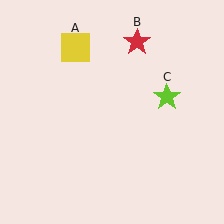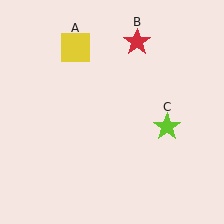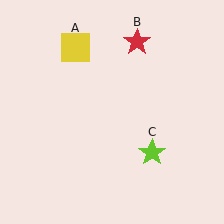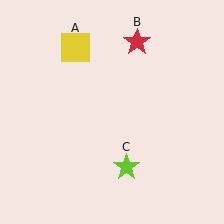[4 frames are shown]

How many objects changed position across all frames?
1 object changed position: lime star (object C).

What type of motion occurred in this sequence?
The lime star (object C) rotated clockwise around the center of the scene.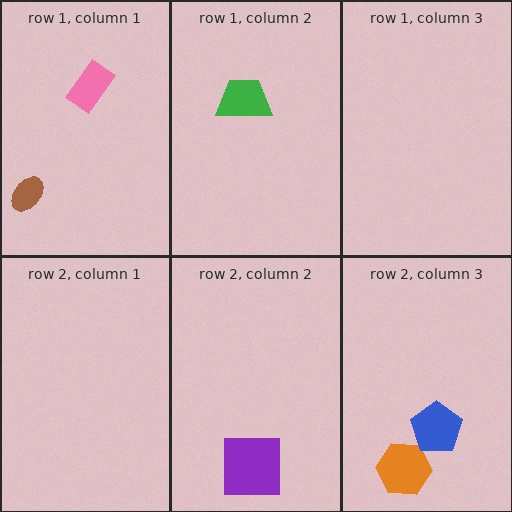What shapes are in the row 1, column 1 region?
The brown ellipse, the pink rectangle.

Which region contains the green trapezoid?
The row 1, column 2 region.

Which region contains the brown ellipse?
The row 1, column 1 region.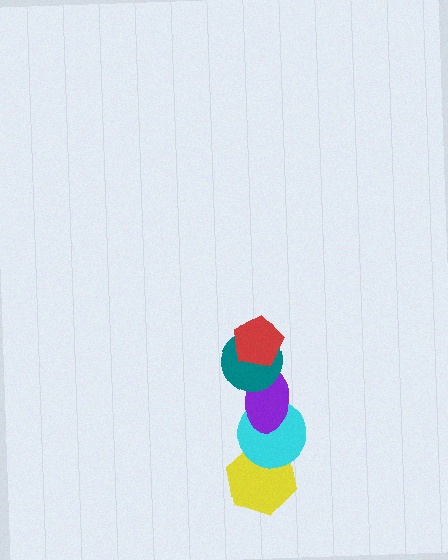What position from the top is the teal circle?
The teal circle is 2nd from the top.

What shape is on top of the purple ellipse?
The teal circle is on top of the purple ellipse.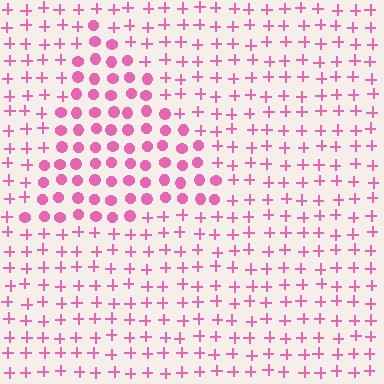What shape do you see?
I see a triangle.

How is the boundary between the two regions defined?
The boundary is defined by a change in element shape: circles inside vs. plus signs outside. All elements share the same color and spacing.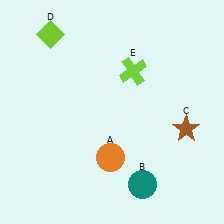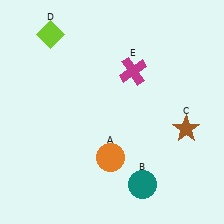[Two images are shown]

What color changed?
The cross (E) changed from lime in Image 1 to magenta in Image 2.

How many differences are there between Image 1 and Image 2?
There is 1 difference between the two images.